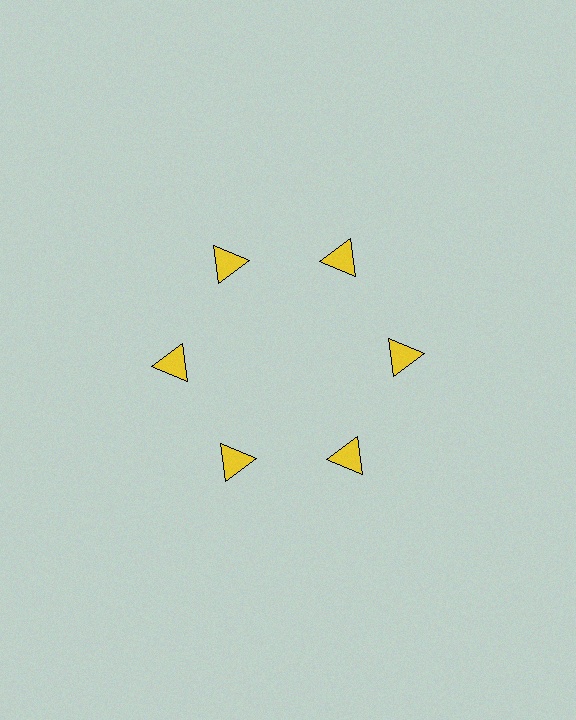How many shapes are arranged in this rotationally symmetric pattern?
There are 6 shapes, arranged in 6 groups of 1.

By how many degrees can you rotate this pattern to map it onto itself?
The pattern maps onto itself every 60 degrees of rotation.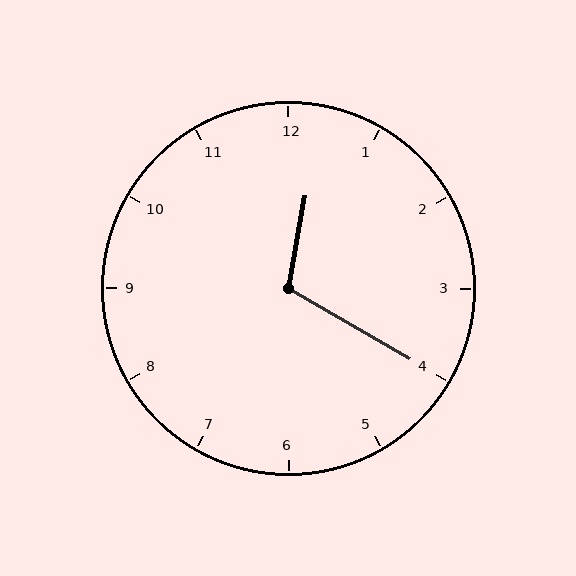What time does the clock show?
12:20.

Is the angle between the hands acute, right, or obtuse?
It is obtuse.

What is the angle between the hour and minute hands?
Approximately 110 degrees.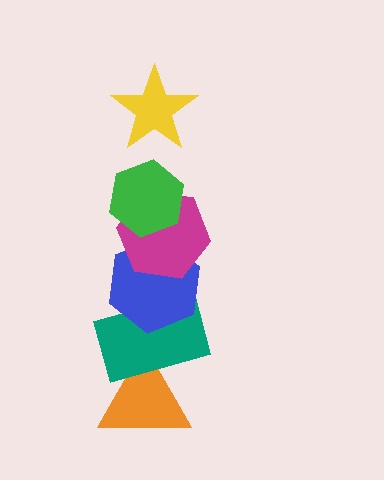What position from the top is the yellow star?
The yellow star is 1st from the top.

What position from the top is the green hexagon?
The green hexagon is 2nd from the top.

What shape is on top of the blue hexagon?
The magenta hexagon is on top of the blue hexagon.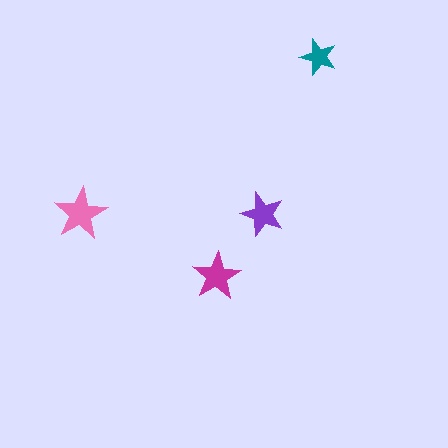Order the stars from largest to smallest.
the pink one, the magenta one, the purple one, the teal one.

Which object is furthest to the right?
The teal star is rightmost.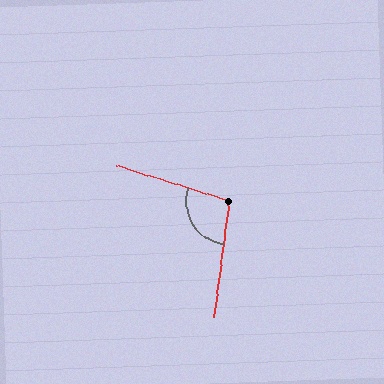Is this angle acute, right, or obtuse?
It is obtuse.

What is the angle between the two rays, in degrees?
Approximately 100 degrees.